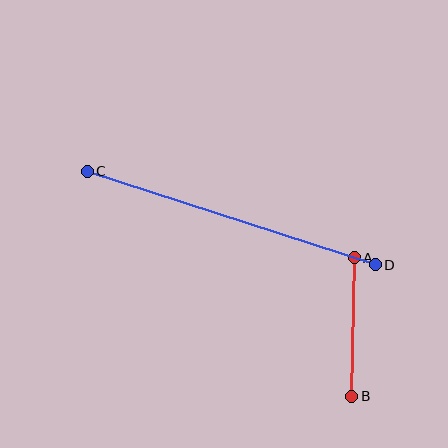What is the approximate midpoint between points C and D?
The midpoint is at approximately (231, 218) pixels.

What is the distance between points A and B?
The distance is approximately 139 pixels.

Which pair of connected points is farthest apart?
Points C and D are farthest apart.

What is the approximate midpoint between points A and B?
The midpoint is at approximately (353, 327) pixels.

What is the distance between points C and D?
The distance is approximately 303 pixels.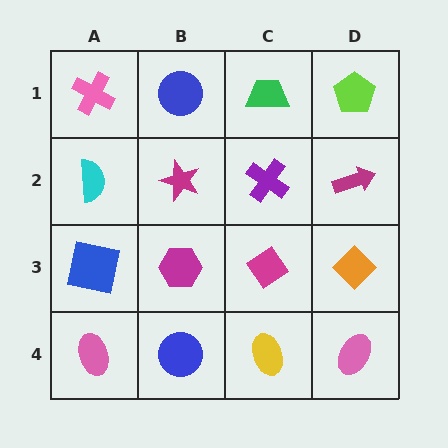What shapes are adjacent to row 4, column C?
A magenta diamond (row 3, column C), a blue circle (row 4, column B), a pink ellipse (row 4, column D).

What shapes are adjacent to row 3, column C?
A purple cross (row 2, column C), a yellow ellipse (row 4, column C), a magenta hexagon (row 3, column B), an orange diamond (row 3, column D).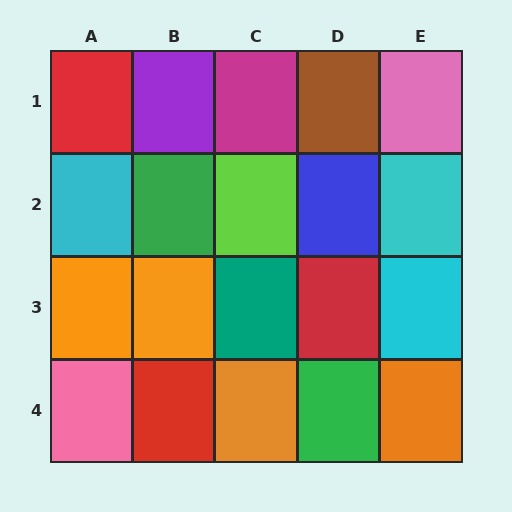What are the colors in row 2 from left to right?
Cyan, green, lime, blue, cyan.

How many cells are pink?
2 cells are pink.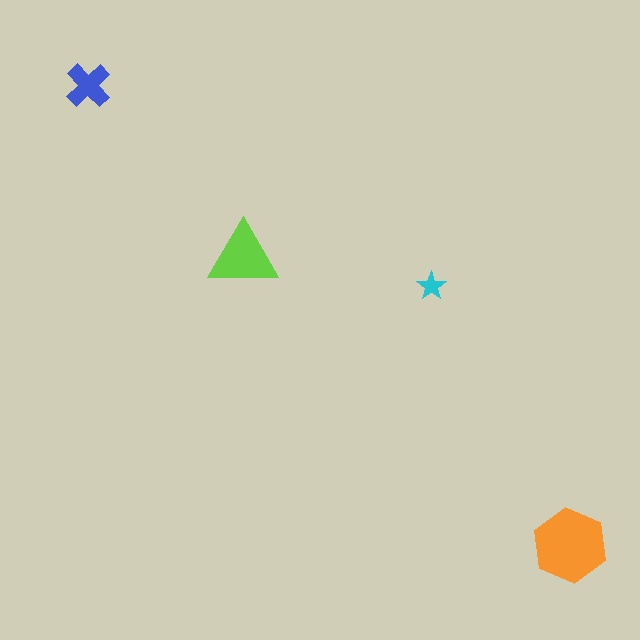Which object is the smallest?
The cyan star.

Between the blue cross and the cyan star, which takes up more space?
The blue cross.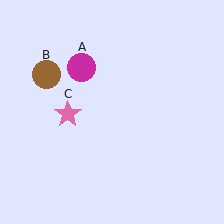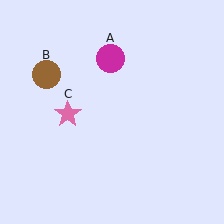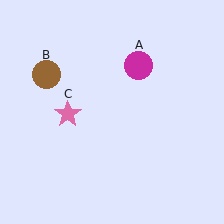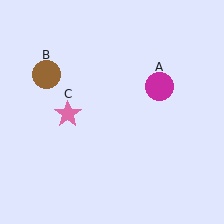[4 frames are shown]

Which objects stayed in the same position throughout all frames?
Brown circle (object B) and pink star (object C) remained stationary.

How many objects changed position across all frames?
1 object changed position: magenta circle (object A).